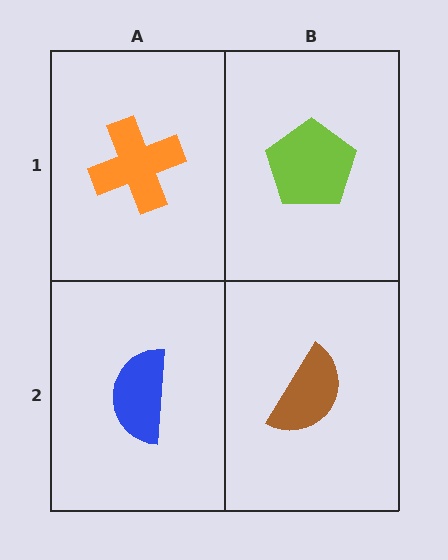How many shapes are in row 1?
2 shapes.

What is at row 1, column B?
A lime pentagon.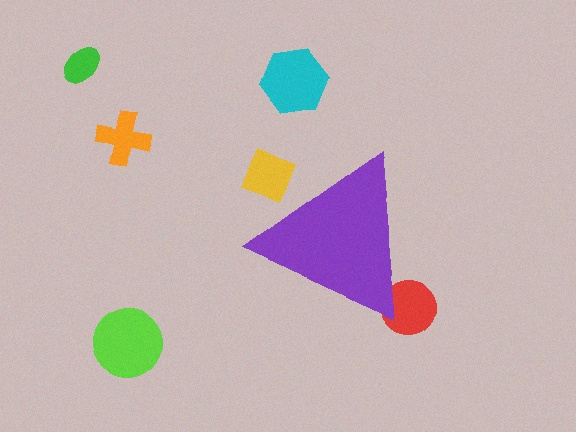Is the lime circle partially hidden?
No, the lime circle is fully visible.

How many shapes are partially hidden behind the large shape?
2 shapes are partially hidden.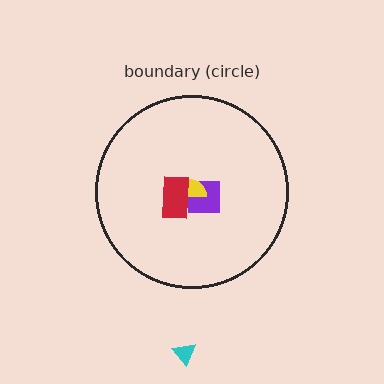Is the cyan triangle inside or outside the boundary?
Outside.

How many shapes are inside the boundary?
3 inside, 1 outside.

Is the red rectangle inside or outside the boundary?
Inside.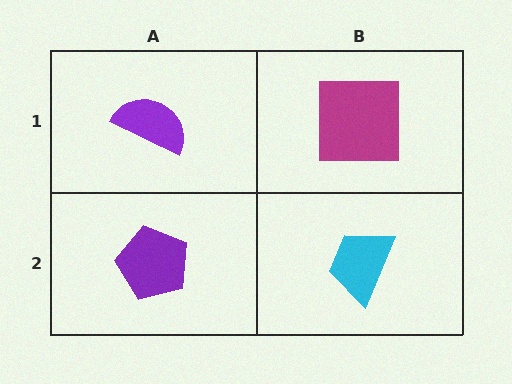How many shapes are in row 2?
2 shapes.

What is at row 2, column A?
A purple pentagon.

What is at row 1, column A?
A purple semicircle.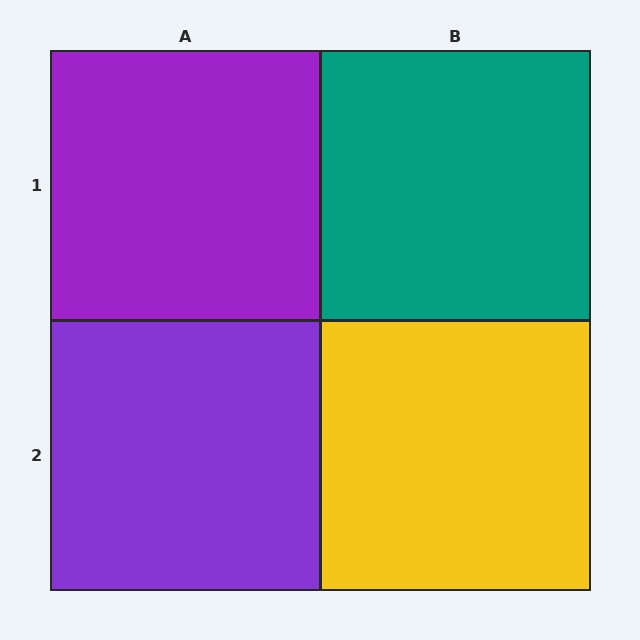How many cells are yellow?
1 cell is yellow.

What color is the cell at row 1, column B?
Teal.